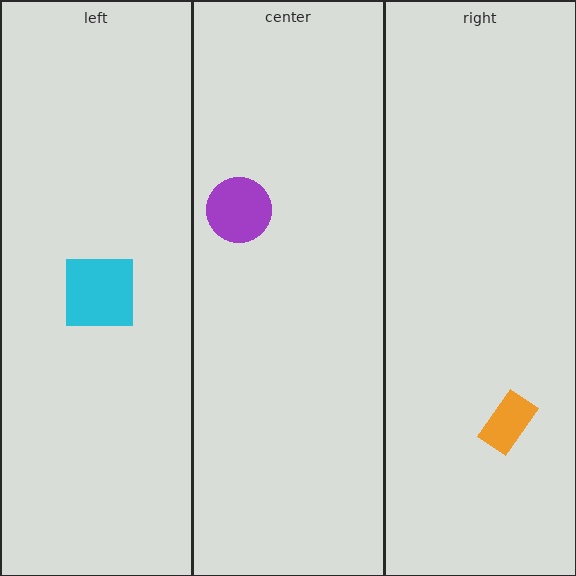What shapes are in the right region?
The orange rectangle.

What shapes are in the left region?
The cyan square.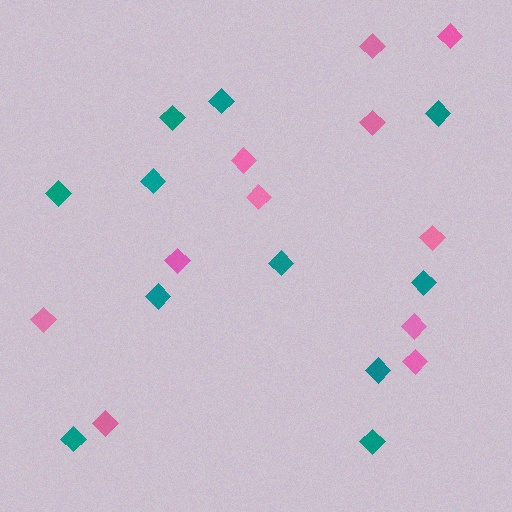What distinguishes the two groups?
There are 2 groups: one group of pink diamonds (11) and one group of teal diamonds (11).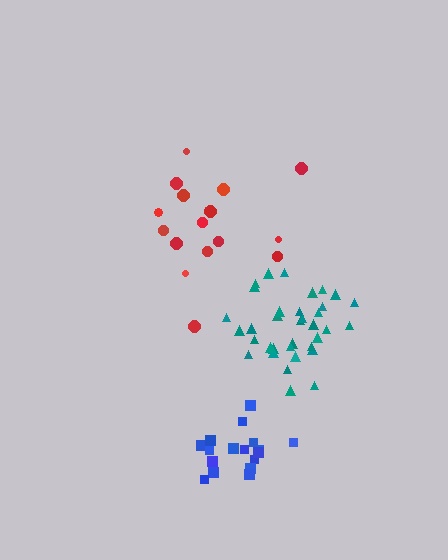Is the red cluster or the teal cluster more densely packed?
Teal.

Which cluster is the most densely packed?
Teal.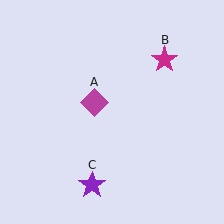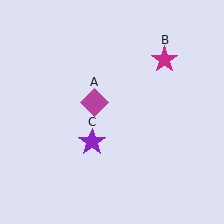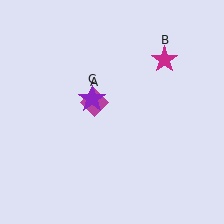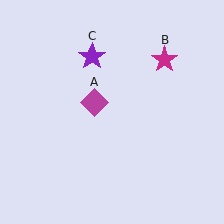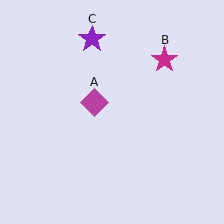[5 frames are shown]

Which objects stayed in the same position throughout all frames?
Magenta diamond (object A) and magenta star (object B) remained stationary.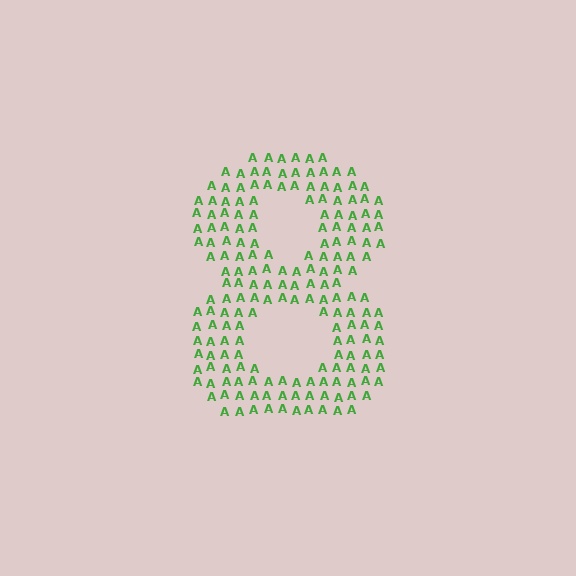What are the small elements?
The small elements are letter A's.